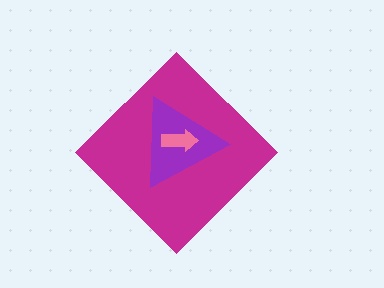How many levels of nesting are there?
3.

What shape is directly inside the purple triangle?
The pink arrow.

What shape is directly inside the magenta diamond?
The purple triangle.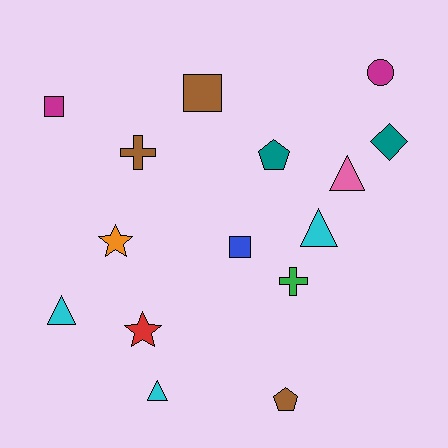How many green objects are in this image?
There is 1 green object.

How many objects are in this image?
There are 15 objects.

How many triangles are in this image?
There are 4 triangles.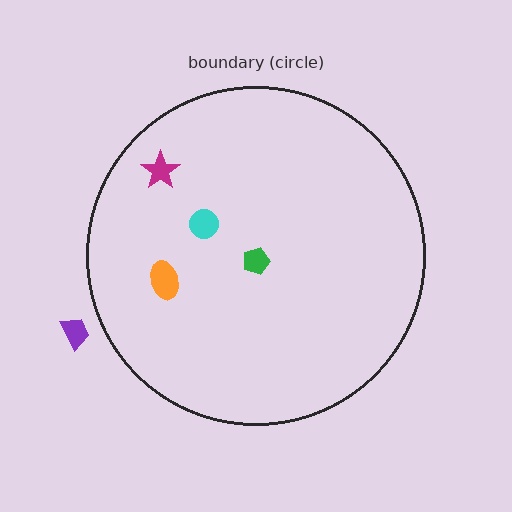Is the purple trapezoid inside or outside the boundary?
Outside.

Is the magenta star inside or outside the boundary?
Inside.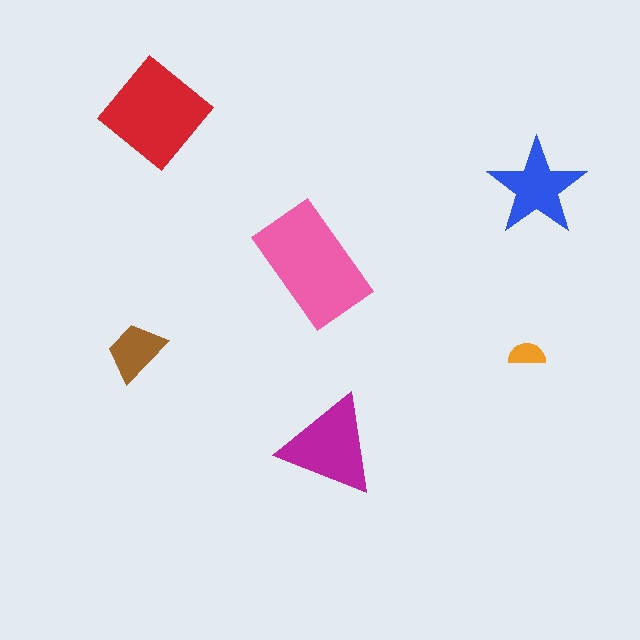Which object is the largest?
The pink rectangle.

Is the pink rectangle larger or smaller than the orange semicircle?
Larger.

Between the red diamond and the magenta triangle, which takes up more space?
The red diamond.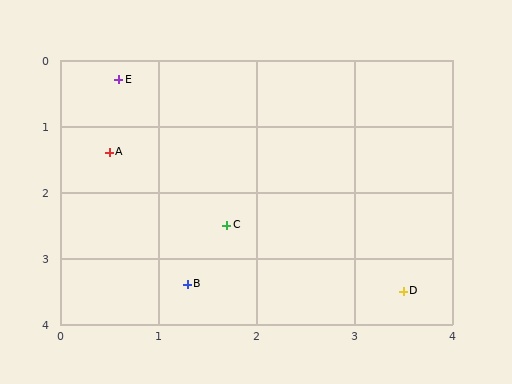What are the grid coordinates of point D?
Point D is at approximately (3.5, 3.5).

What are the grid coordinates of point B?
Point B is at approximately (1.3, 3.4).